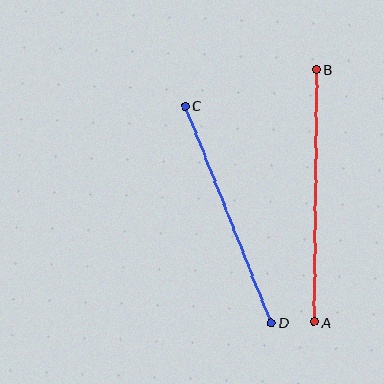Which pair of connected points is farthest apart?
Points A and B are farthest apart.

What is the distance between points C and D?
The distance is approximately 233 pixels.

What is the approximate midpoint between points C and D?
The midpoint is at approximately (228, 214) pixels.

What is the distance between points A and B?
The distance is approximately 252 pixels.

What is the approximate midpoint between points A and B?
The midpoint is at approximately (315, 196) pixels.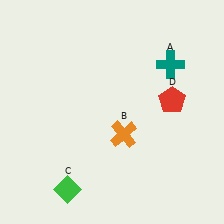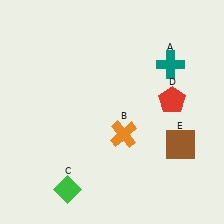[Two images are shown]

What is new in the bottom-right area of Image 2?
A brown square (E) was added in the bottom-right area of Image 2.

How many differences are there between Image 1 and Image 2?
There is 1 difference between the two images.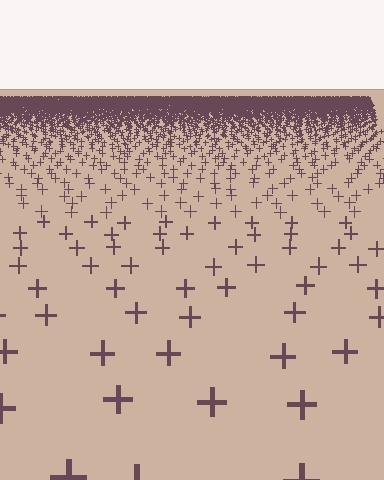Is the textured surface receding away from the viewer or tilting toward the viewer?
The surface is receding away from the viewer. Texture elements get smaller and denser toward the top.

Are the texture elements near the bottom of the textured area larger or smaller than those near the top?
Larger. Near the bottom, elements are closer to the viewer and appear at a bigger on-screen size.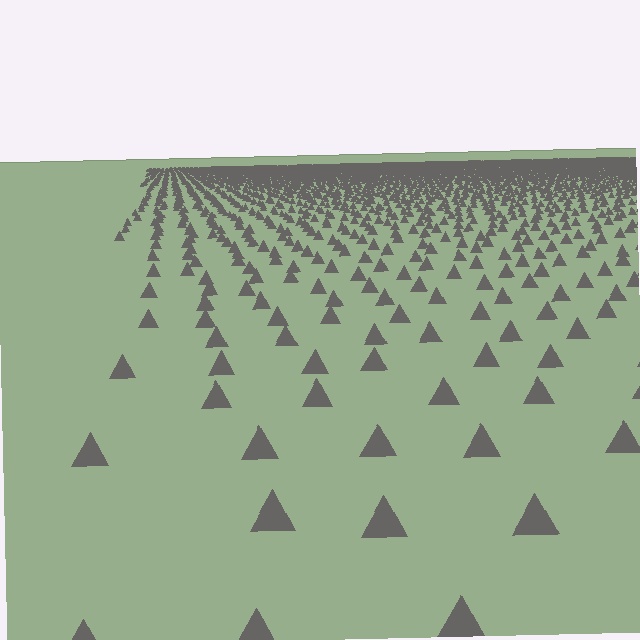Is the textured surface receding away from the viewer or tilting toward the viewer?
The surface is receding away from the viewer. Texture elements get smaller and denser toward the top.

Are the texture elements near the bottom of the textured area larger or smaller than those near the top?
Larger. Near the bottom, elements are closer to the viewer and appear at a bigger on-screen size.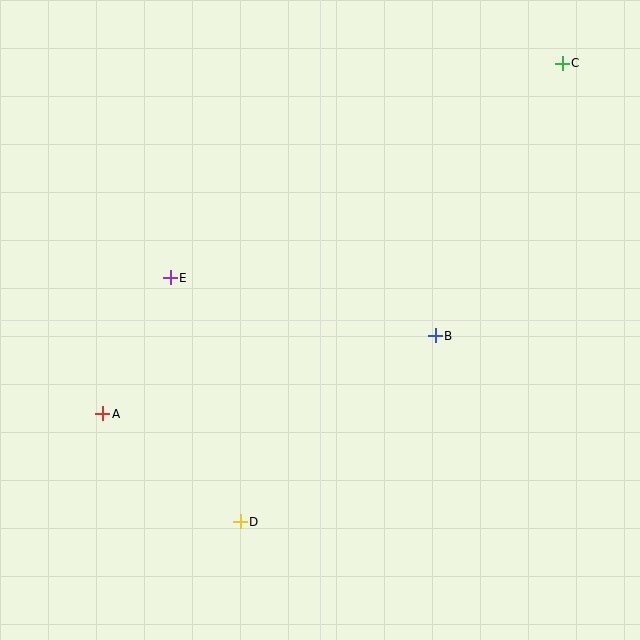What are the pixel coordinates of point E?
Point E is at (170, 278).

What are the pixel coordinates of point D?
Point D is at (240, 522).